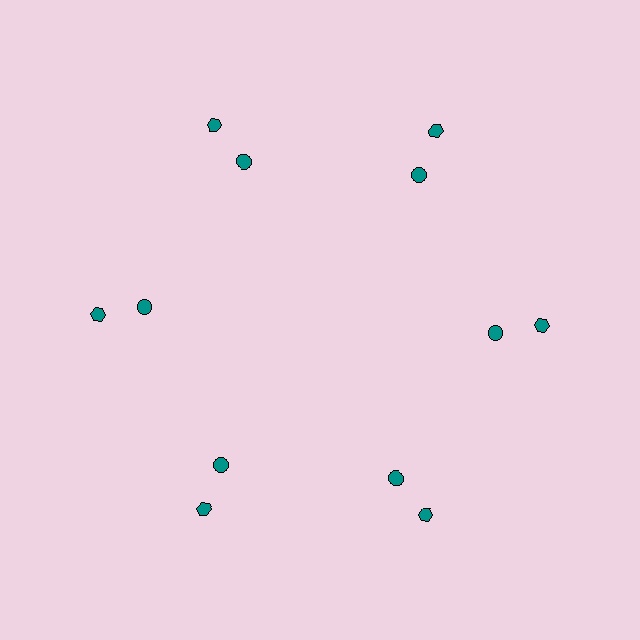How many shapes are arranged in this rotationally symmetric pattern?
There are 12 shapes, arranged in 6 groups of 2.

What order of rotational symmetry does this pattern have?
This pattern has 6-fold rotational symmetry.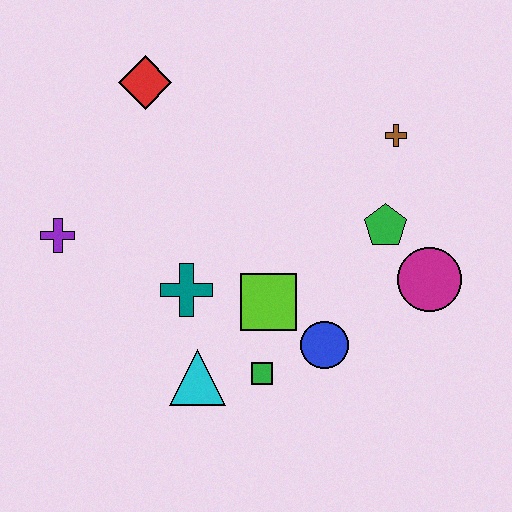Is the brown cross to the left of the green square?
No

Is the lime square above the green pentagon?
No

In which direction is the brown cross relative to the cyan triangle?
The brown cross is above the cyan triangle.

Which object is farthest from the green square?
The red diamond is farthest from the green square.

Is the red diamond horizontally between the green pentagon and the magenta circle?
No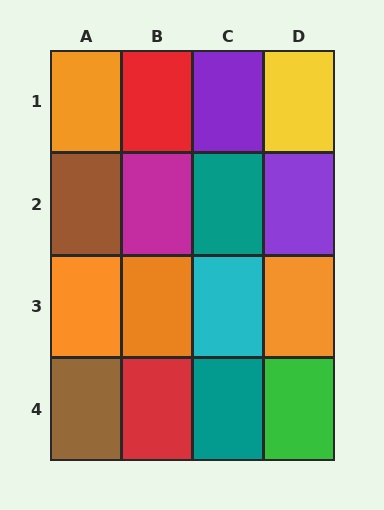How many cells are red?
2 cells are red.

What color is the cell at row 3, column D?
Orange.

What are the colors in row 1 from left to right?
Orange, red, purple, yellow.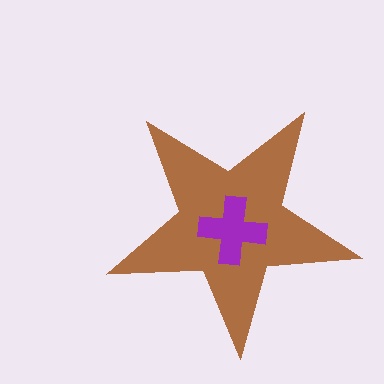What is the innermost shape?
The purple cross.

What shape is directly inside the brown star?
The purple cross.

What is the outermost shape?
The brown star.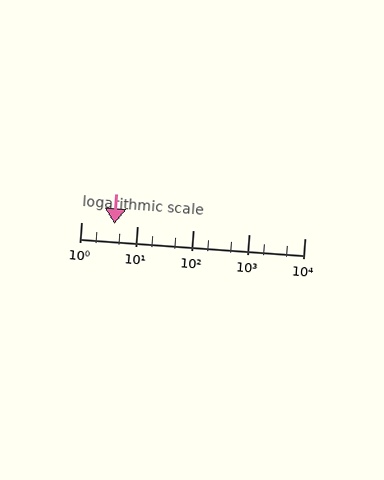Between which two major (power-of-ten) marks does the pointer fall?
The pointer is between 1 and 10.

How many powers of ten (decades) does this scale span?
The scale spans 4 decades, from 1 to 10000.